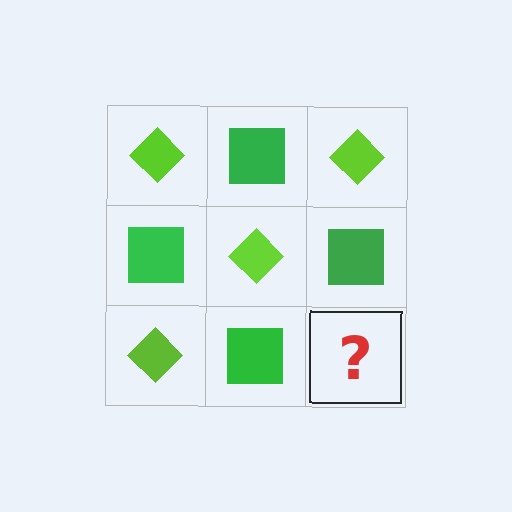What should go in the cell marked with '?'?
The missing cell should contain a lime diamond.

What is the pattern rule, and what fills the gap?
The rule is that it alternates lime diamond and green square in a checkerboard pattern. The gap should be filled with a lime diamond.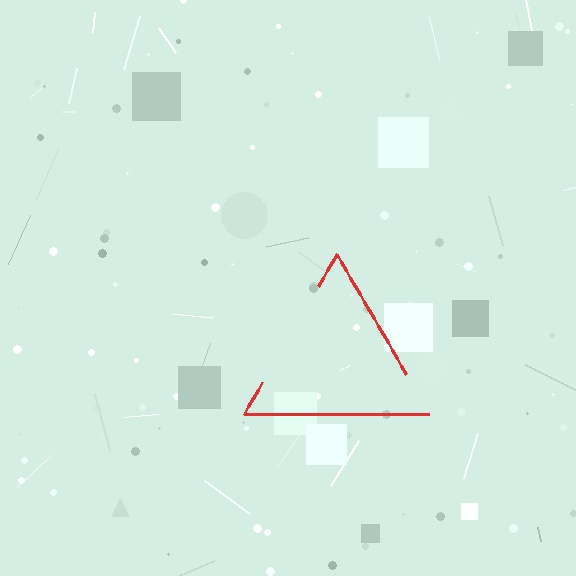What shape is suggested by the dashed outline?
The dashed outline suggests a triangle.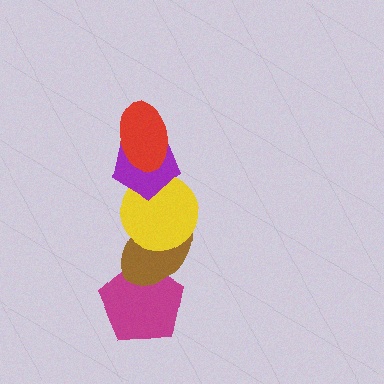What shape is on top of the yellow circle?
The purple pentagon is on top of the yellow circle.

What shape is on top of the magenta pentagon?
The brown ellipse is on top of the magenta pentagon.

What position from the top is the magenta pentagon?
The magenta pentagon is 5th from the top.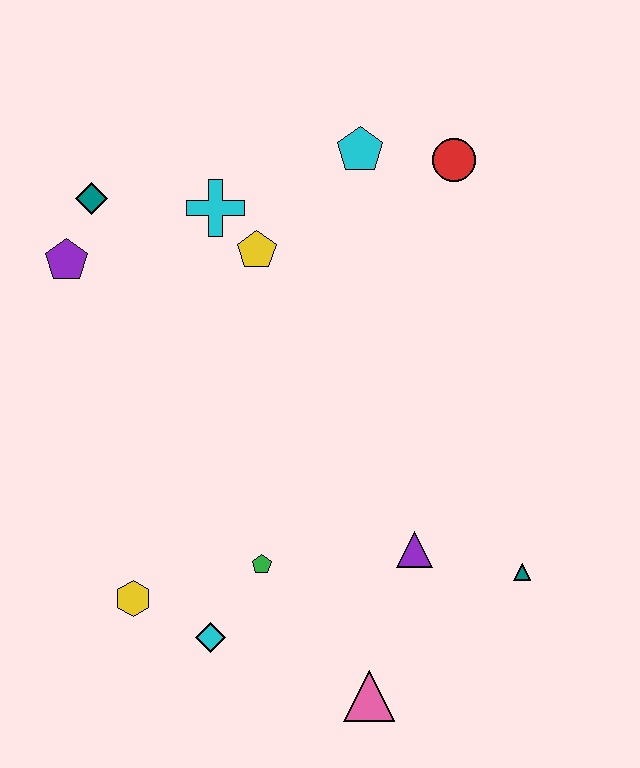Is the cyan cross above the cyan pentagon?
No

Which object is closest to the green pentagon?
The cyan diamond is closest to the green pentagon.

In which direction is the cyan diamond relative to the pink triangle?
The cyan diamond is to the left of the pink triangle.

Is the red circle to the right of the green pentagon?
Yes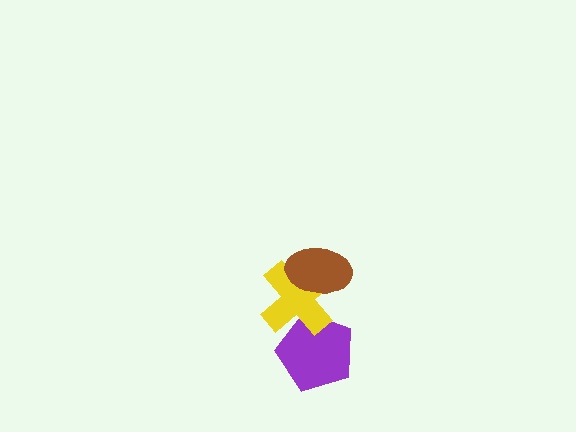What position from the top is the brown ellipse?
The brown ellipse is 1st from the top.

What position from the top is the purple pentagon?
The purple pentagon is 3rd from the top.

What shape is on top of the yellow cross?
The brown ellipse is on top of the yellow cross.